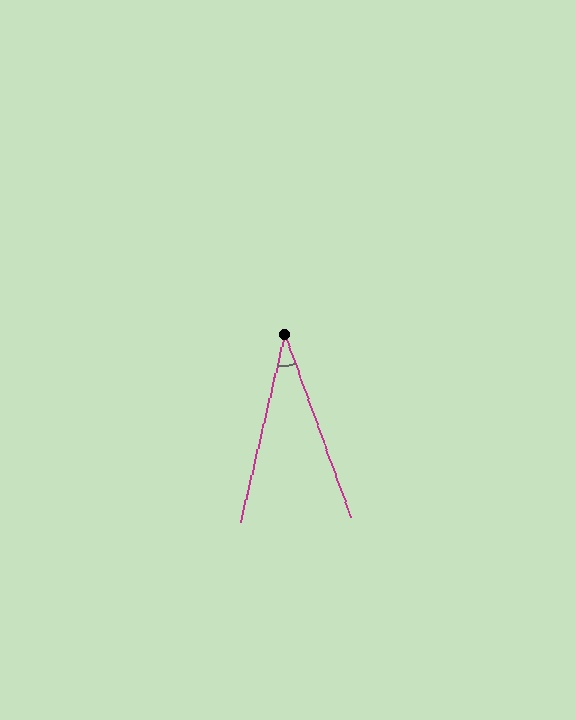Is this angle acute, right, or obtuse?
It is acute.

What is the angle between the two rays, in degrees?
Approximately 33 degrees.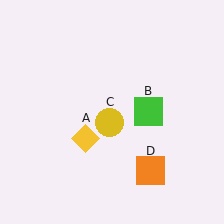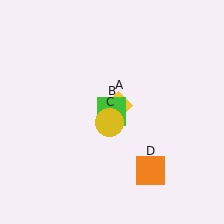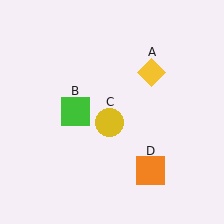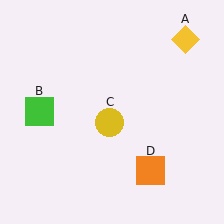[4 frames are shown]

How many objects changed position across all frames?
2 objects changed position: yellow diamond (object A), green square (object B).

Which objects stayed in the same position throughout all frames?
Yellow circle (object C) and orange square (object D) remained stationary.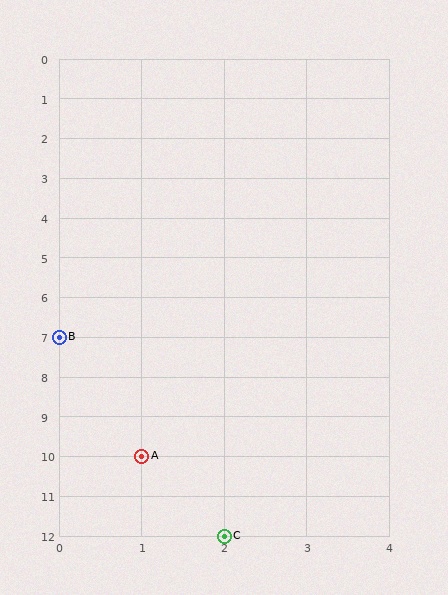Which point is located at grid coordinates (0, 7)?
Point B is at (0, 7).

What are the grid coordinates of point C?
Point C is at grid coordinates (2, 12).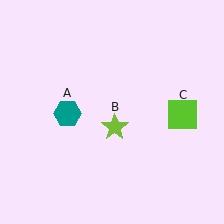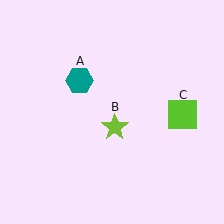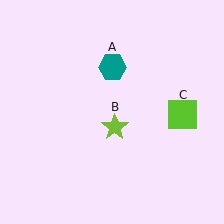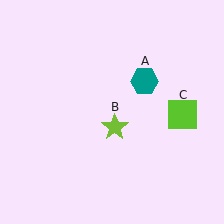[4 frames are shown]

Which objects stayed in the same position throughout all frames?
Lime star (object B) and lime square (object C) remained stationary.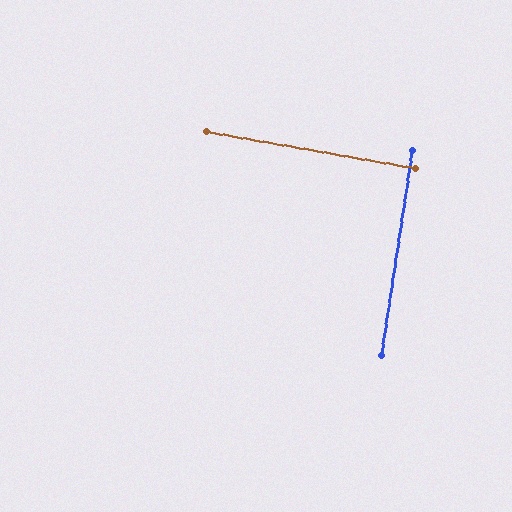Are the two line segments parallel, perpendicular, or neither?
Perpendicular — they meet at approximately 89°.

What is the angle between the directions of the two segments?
Approximately 89 degrees.